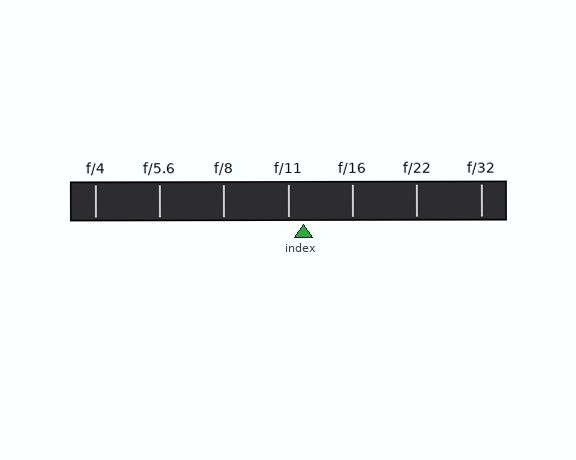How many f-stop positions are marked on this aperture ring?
There are 7 f-stop positions marked.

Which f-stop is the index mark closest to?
The index mark is closest to f/11.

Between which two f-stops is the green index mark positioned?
The index mark is between f/11 and f/16.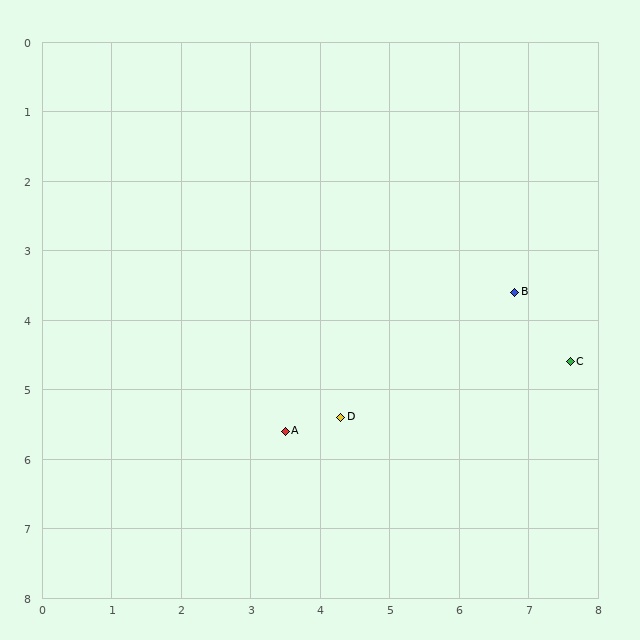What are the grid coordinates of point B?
Point B is at approximately (6.8, 3.6).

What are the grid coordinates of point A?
Point A is at approximately (3.5, 5.6).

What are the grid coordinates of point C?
Point C is at approximately (7.6, 4.6).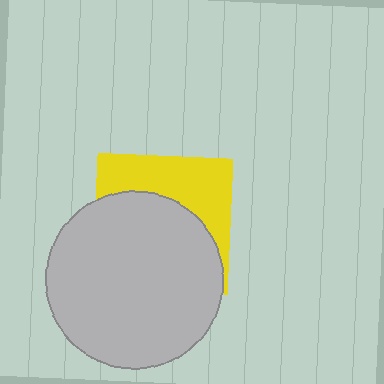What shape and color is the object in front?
The object in front is a light gray circle.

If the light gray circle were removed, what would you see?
You would see the complete yellow square.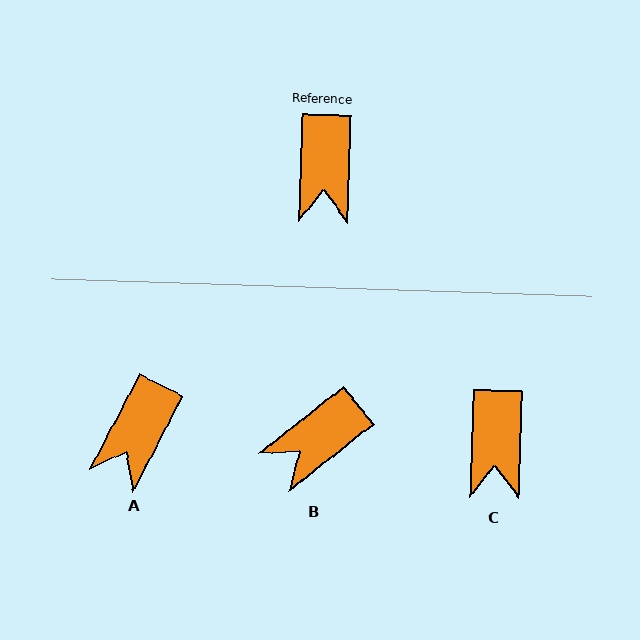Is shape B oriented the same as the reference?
No, it is off by about 50 degrees.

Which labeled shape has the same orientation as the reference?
C.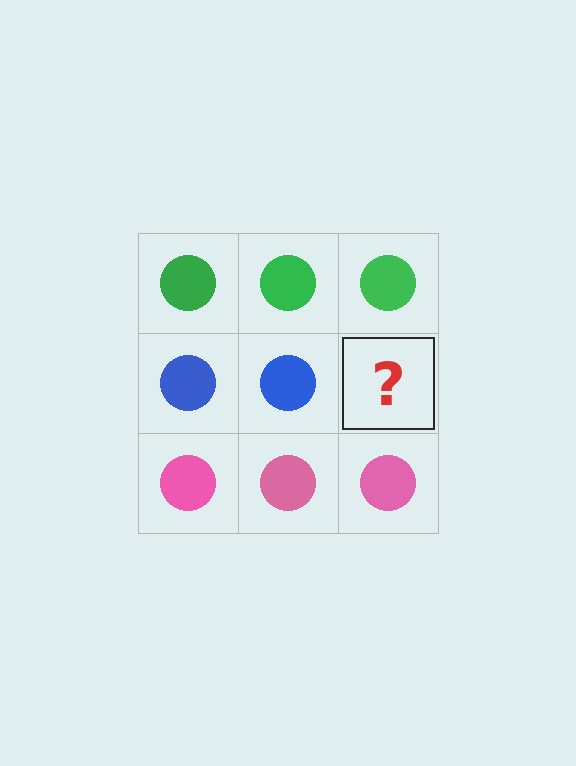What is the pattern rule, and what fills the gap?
The rule is that each row has a consistent color. The gap should be filled with a blue circle.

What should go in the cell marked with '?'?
The missing cell should contain a blue circle.